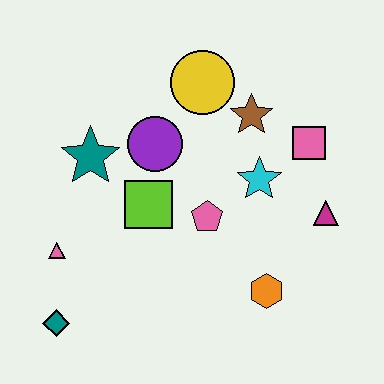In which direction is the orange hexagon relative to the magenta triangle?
The orange hexagon is below the magenta triangle.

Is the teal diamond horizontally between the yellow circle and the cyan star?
No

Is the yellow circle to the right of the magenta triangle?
No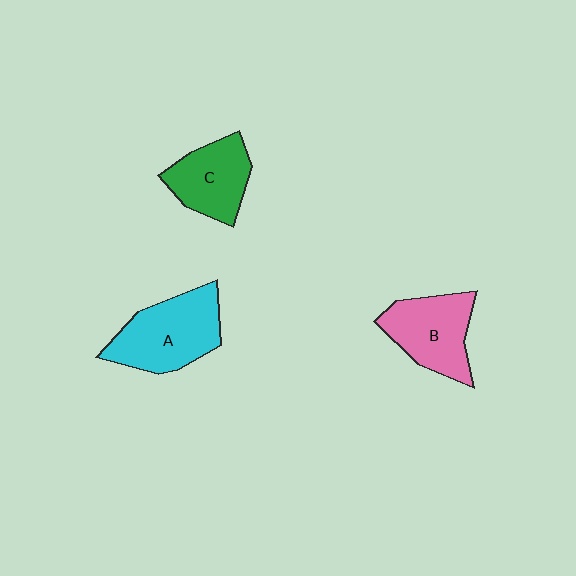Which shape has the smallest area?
Shape C (green).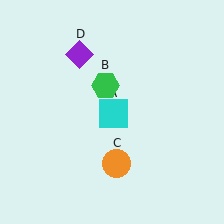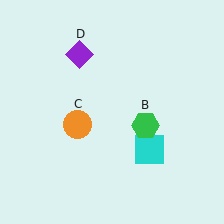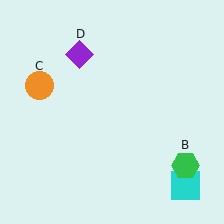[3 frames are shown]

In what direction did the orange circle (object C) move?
The orange circle (object C) moved up and to the left.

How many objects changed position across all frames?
3 objects changed position: cyan square (object A), green hexagon (object B), orange circle (object C).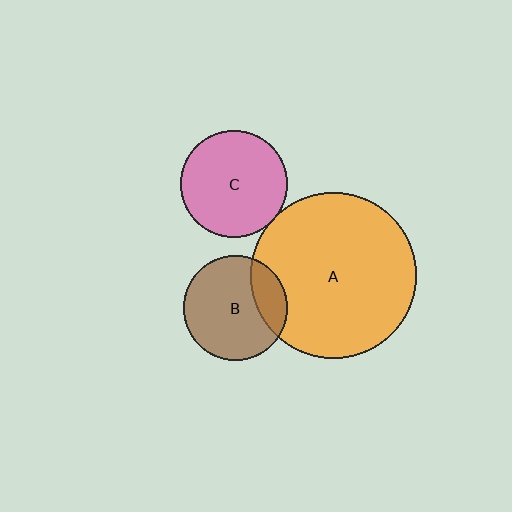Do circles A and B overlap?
Yes.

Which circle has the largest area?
Circle A (orange).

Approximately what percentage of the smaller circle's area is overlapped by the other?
Approximately 20%.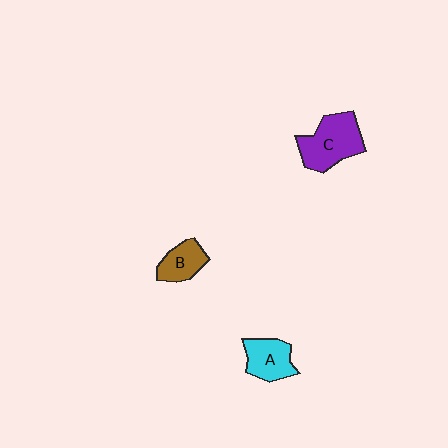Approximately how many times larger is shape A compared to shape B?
Approximately 1.2 times.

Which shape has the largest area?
Shape C (purple).